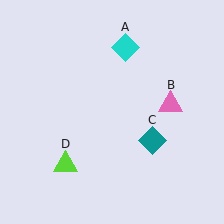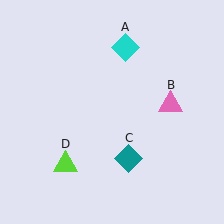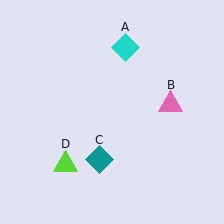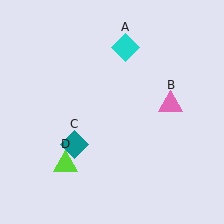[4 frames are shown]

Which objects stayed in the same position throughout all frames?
Cyan diamond (object A) and pink triangle (object B) and lime triangle (object D) remained stationary.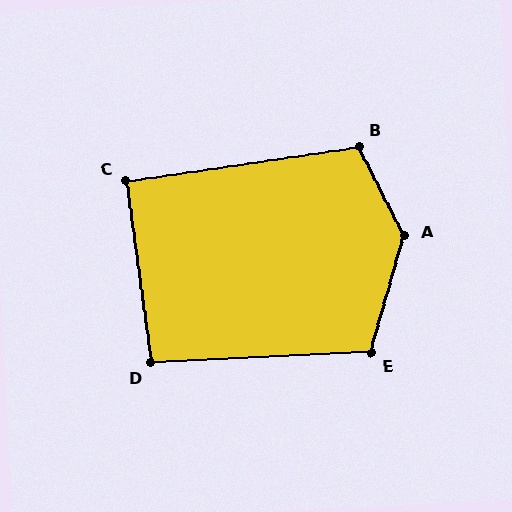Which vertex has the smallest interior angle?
C, at approximately 91 degrees.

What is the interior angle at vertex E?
Approximately 109 degrees (obtuse).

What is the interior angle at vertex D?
Approximately 95 degrees (approximately right).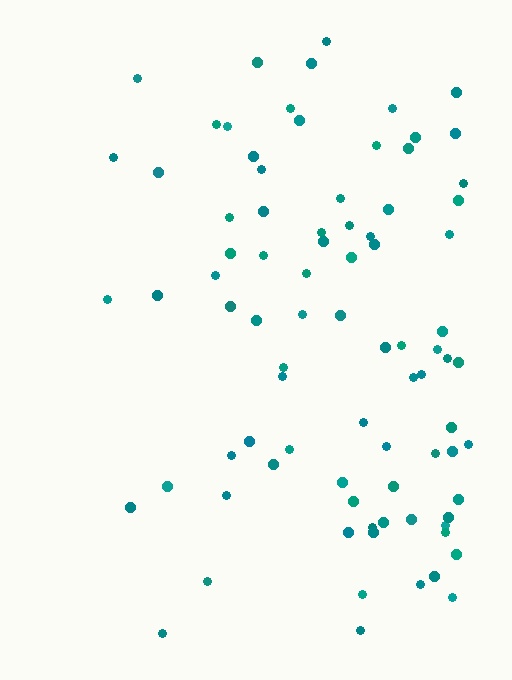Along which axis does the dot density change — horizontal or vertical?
Horizontal.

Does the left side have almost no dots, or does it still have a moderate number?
Still a moderate number, just noticeably fewer than the right.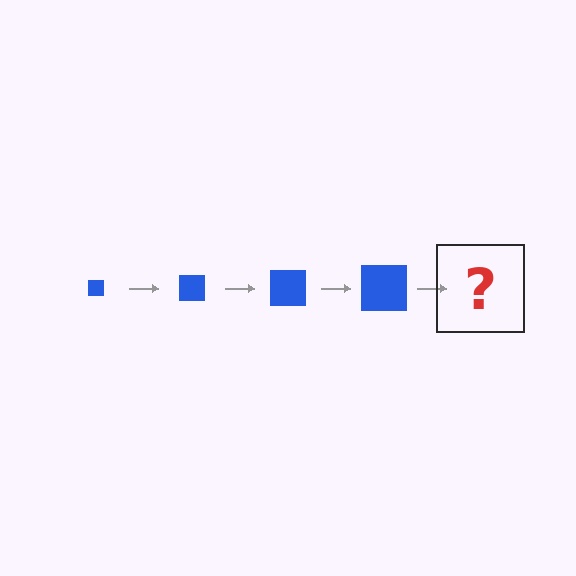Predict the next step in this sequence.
The next step is a blue square, larger than the previous one.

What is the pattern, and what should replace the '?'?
The pattern is that the square gets progressively larger each step. The '?' should be a blue square, larger than the previous one.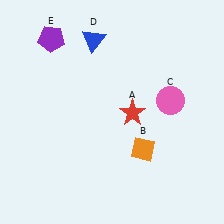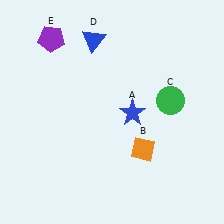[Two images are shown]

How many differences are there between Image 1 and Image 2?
There are 2 differences between the two images.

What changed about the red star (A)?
In Image 1, A is red. In Image 2, it changed to blue.